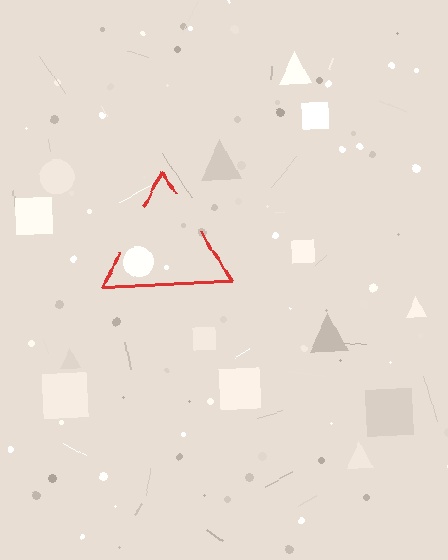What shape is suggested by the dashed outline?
The dashed outline suggests a triangle.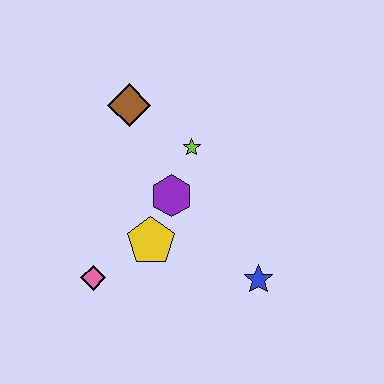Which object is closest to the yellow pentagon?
The purple hexagon is closest to the yellow pentagon.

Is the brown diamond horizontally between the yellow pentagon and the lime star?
No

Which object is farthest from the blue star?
The brown diamond is farthest from the blue star.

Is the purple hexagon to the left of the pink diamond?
No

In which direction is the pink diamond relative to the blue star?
The pink diamond is to the left of the blue star.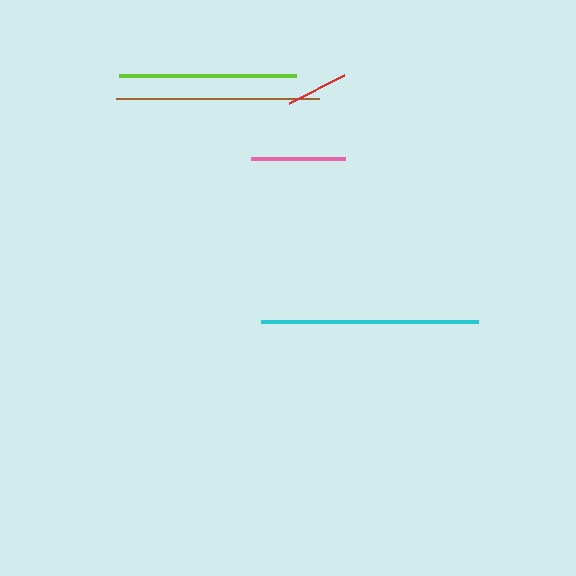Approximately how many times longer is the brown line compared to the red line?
The brown line is approximately 3.3 times the length of the red line.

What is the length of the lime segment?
The lime segment is approximately 177 pixels long.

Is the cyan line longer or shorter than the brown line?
The cyan line is longer than the brown line.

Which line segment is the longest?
The cyan line is the longest at approximately 216 pixels.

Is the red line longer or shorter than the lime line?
The lime line is longer than the red line.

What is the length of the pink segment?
The pink segment is approximately 95 pixels long.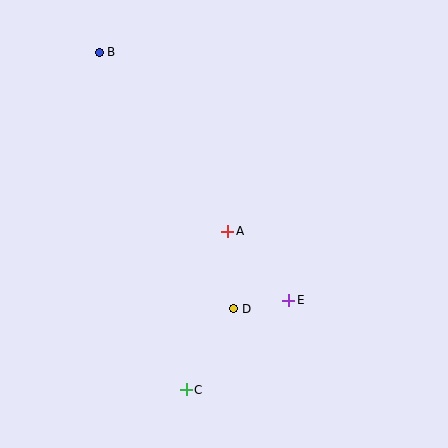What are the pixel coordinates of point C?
Point C is at (186, 390).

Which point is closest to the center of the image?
Point A at (227, 231) is closest to the center.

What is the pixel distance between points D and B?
The distance between D and B is 290 pixels.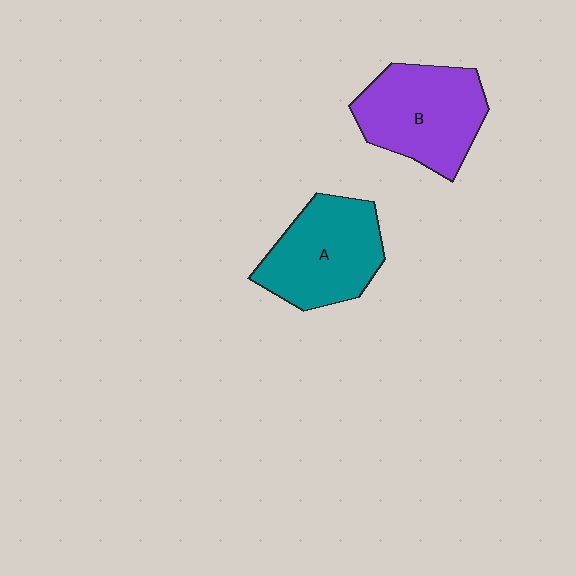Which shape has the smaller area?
Shape A (teal).